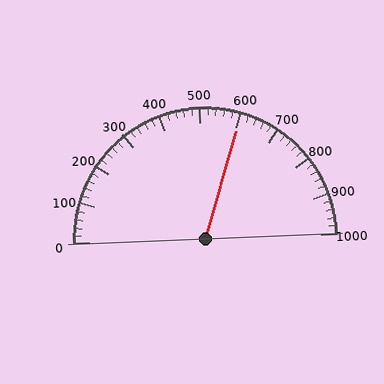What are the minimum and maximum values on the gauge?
The gauge ranges from 0 to 1000.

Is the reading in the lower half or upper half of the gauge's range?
The reading is in the upper half of the range (0 to 1000).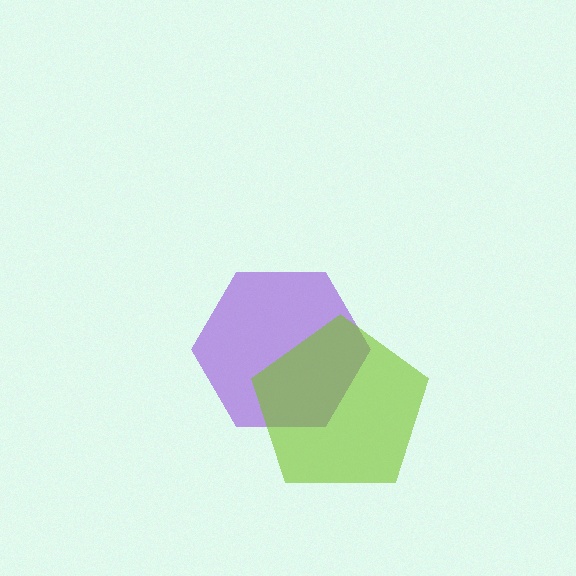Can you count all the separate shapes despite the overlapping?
Yes, there are 2 separate shapes.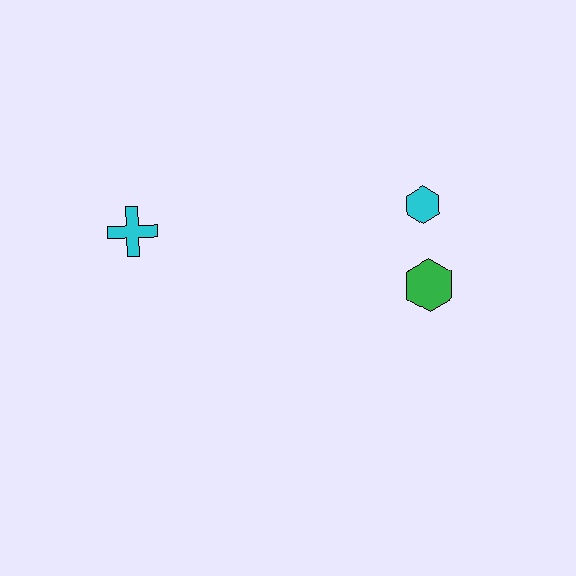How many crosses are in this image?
There is 1 cross.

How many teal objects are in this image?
There are no teal objects.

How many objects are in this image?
There are 3 objects.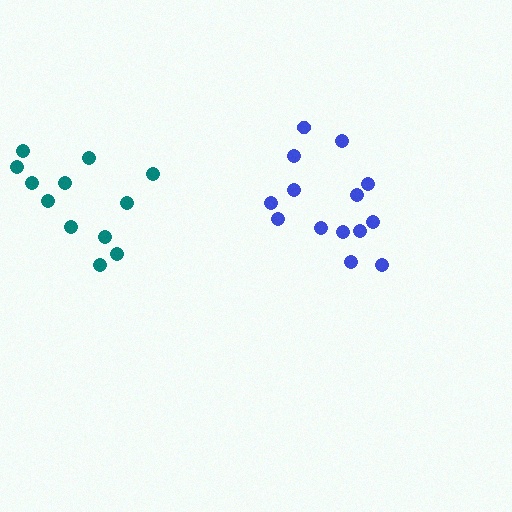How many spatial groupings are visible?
There are 2 spatial groupings.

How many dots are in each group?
Group 1: 12 dots, Group 2: 14 dots (26 total).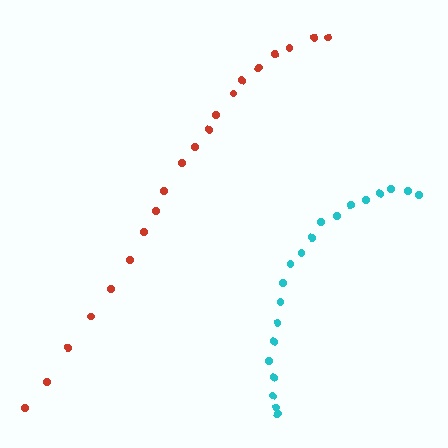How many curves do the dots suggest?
There are 2 distinct paths.